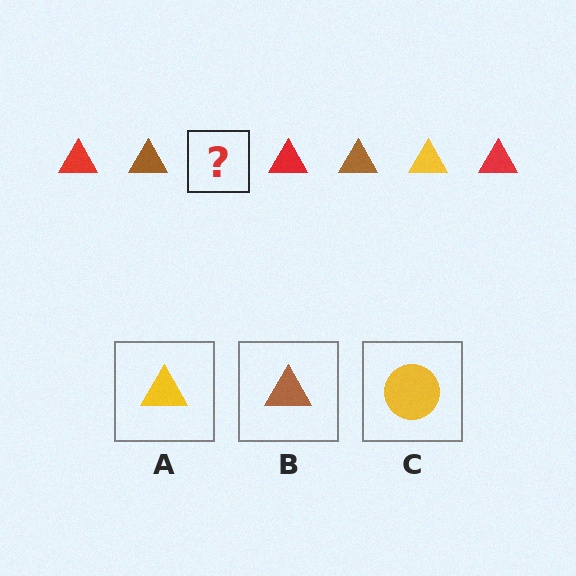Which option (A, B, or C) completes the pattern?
A.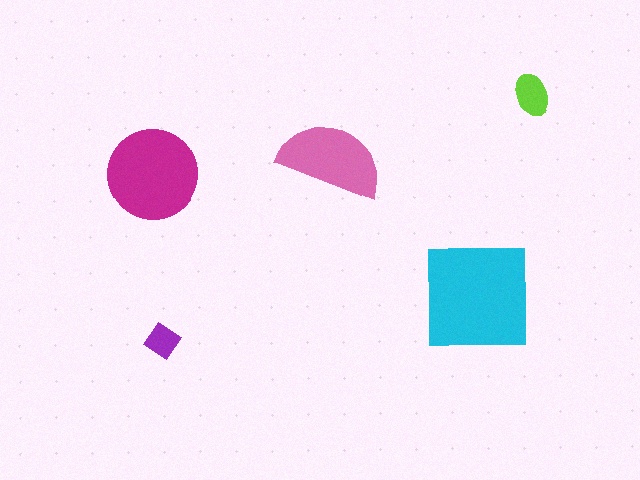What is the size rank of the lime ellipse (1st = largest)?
4th.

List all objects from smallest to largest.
The purple diamond, the lime ellipse, the pink semicircle, the magenta circle, the cyan square.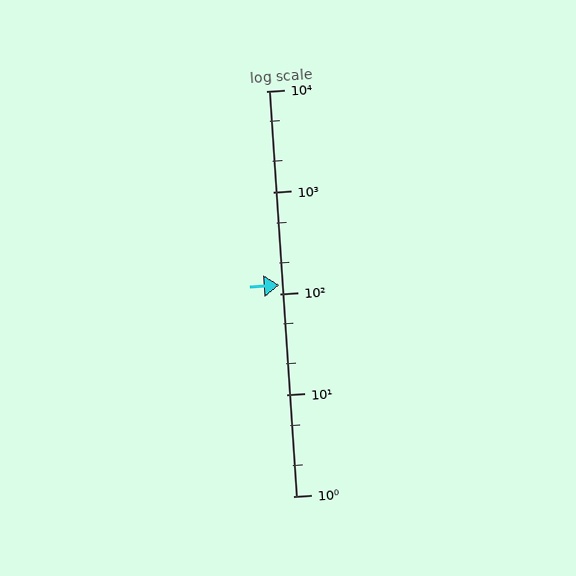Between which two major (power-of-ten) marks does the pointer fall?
The pointer is between 100 and 1000.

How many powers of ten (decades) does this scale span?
The scale spans 4 decades, from 1 to 10000.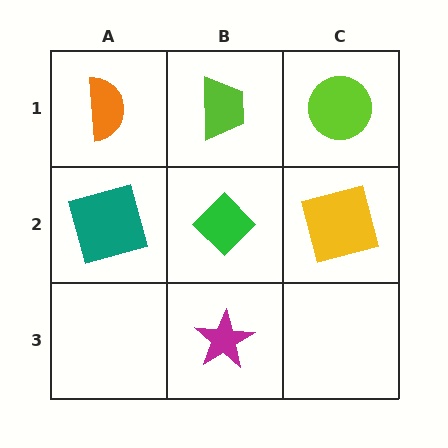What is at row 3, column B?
A magenta star.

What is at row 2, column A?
A teal square.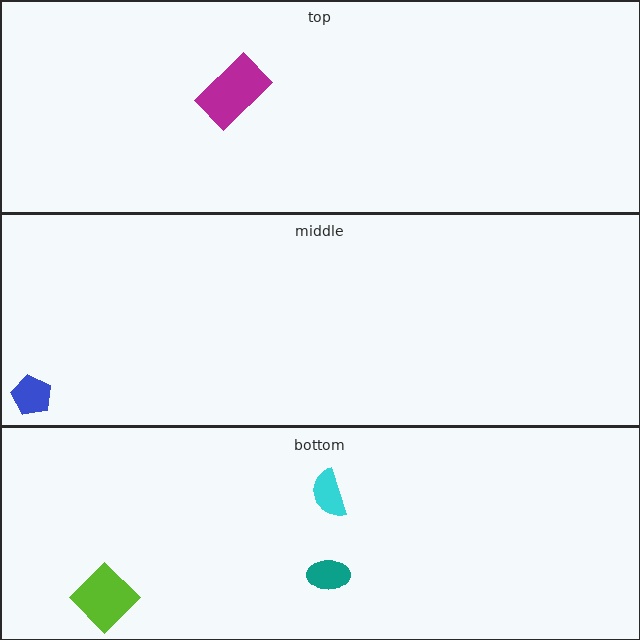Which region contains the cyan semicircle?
The bottom region.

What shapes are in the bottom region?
The teal ellipse, the lime diamond, the cyan semicircle.